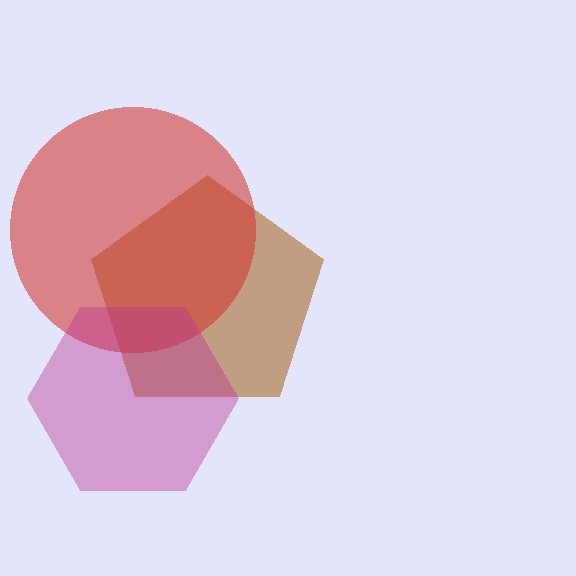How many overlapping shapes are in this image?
There are 3 overlapping shapes in the image.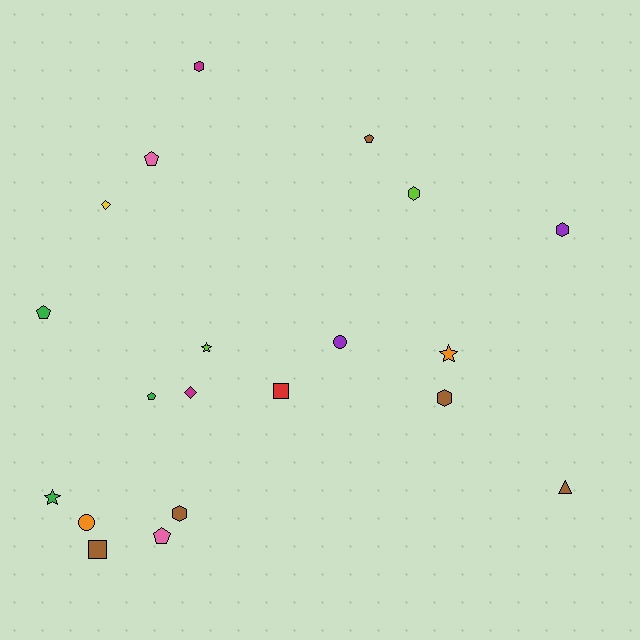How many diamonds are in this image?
There are 2 diamonds.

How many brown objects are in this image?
There are 5 brown objects.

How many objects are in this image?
There are 20 objects.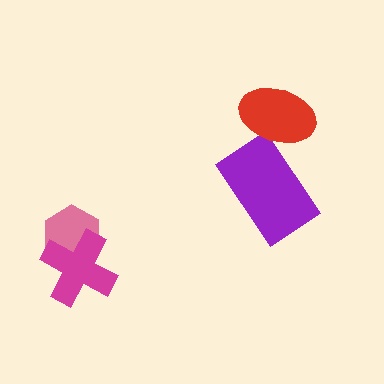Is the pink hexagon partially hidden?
Yes, it is partially covered by another shape.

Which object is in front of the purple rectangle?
The red ellipse is in front of the purple rectangle.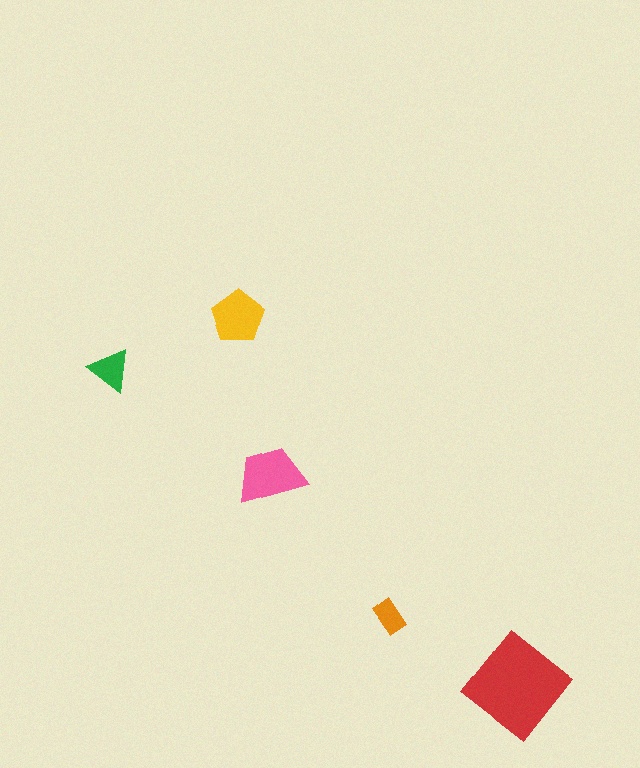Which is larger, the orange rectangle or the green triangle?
The green triangle.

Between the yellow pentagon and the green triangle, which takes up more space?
The yellow pentagon.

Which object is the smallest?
The orange rectangle.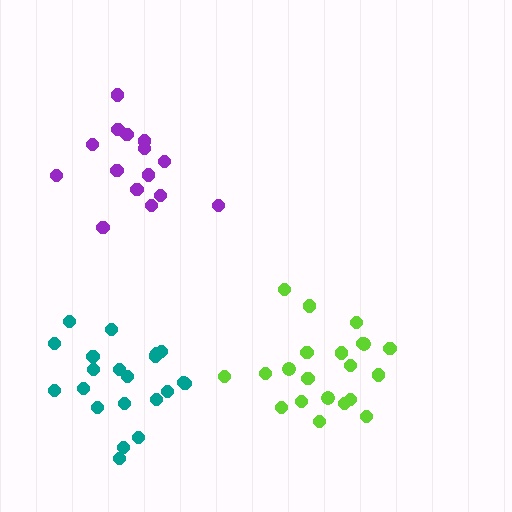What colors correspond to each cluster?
The clusters are colored: lime, purple, teal.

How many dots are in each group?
Group 1: 21 dots, Group 2: 15 dots, Group 3: 21 dots (57 total).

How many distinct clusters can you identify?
There are 3 distinct clusters.